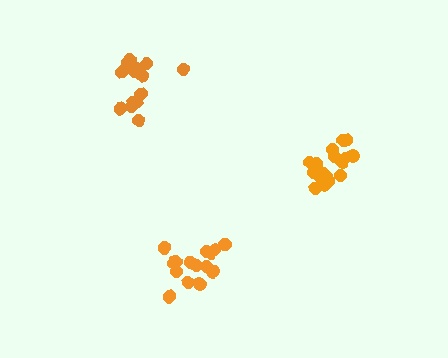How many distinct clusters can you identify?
There are 3 distinct clusters.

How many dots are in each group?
Group 1: 14 dots, Group 2: 17 dots, Group 3: 16 dots (47 total).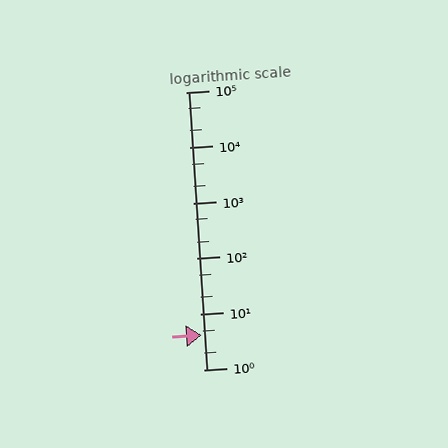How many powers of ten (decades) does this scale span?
The scale spans 5 decades, from 1 to 100000.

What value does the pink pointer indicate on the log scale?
The pointer indicates approximately 4.1.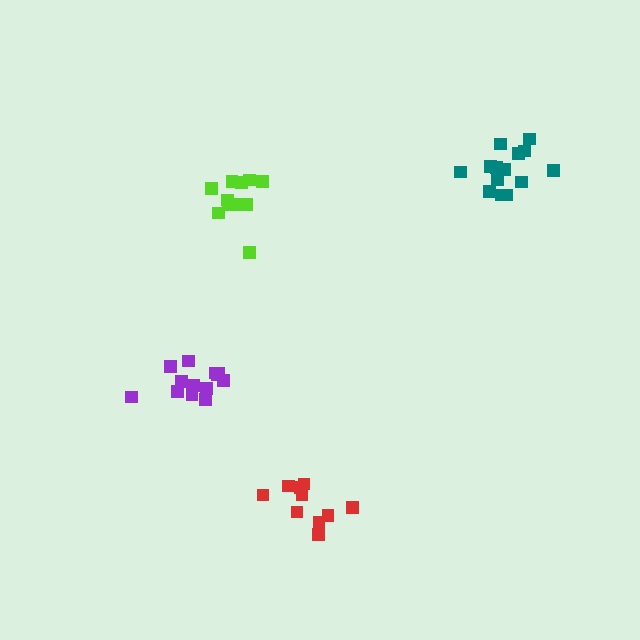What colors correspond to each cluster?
The clusters are colored: lime, purple, teal, red.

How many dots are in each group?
Group 1: 11 dots, Group 2: 13 dots, Group 3: 14 dots, Group 4: 10 dots (48 total).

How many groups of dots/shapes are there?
There are 4 groups.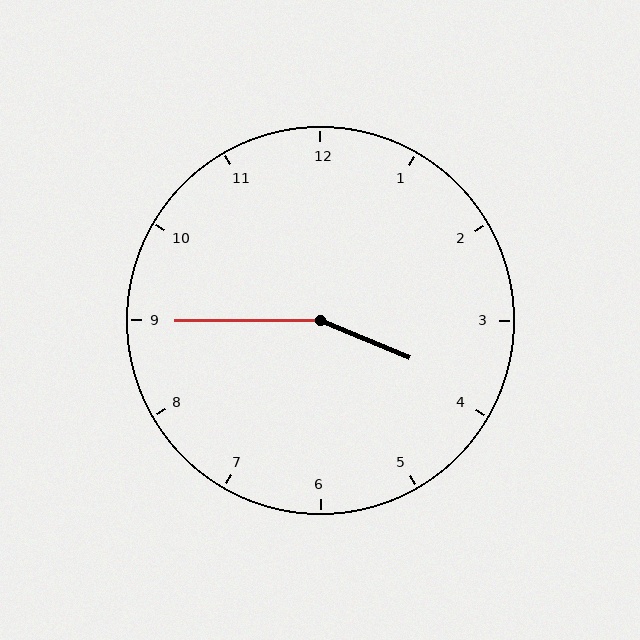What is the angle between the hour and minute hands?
Approximately 158 degrees.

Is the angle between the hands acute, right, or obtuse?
It is obtuse.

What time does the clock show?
3:45.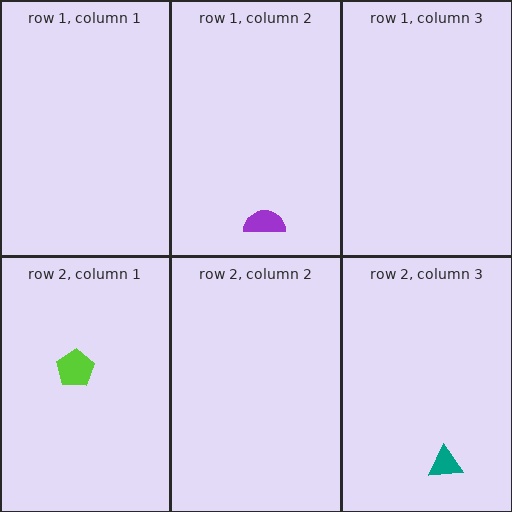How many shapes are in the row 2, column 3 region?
1.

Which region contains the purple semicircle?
The row 1, column 2 region.